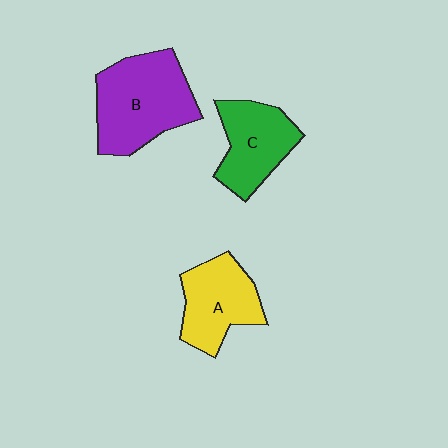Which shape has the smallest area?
Shape C (green).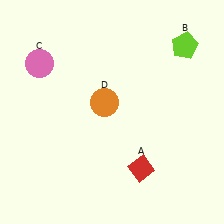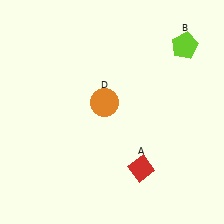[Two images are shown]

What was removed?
The pink circle (C) was removed in Image 2.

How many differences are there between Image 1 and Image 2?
There is 1 difference between the two images.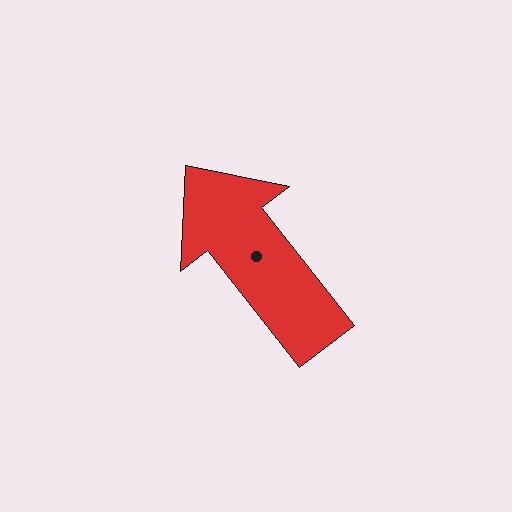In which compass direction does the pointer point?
Northwest.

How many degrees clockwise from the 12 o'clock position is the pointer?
Approximately 322 degrees.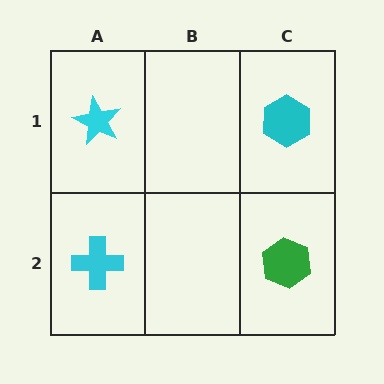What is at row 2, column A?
A cyan cross.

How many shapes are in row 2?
2 shapes.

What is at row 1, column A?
A cyan star.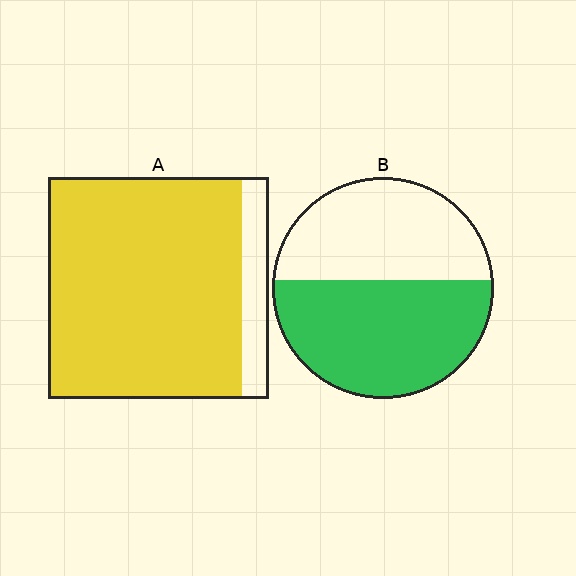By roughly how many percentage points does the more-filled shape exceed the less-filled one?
By roughly 35 percentage points (A over B).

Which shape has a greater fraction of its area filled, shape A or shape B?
Shape A.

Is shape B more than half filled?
Yes.